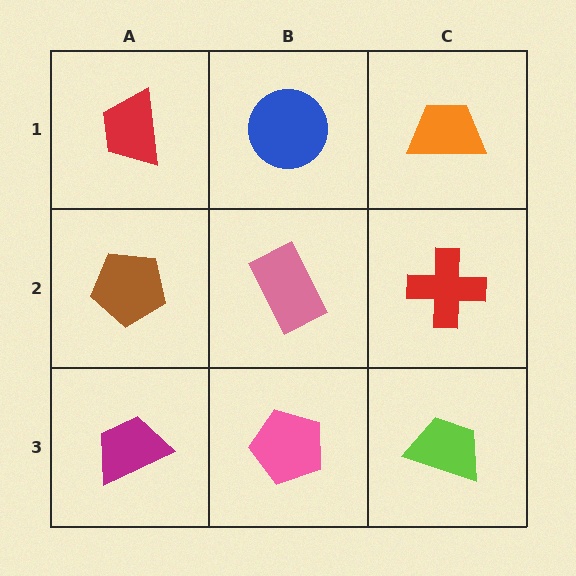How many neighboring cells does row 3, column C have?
2.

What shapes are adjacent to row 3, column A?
A brown pentagon (row 2, column A), a pink pentagon (row 3, column B).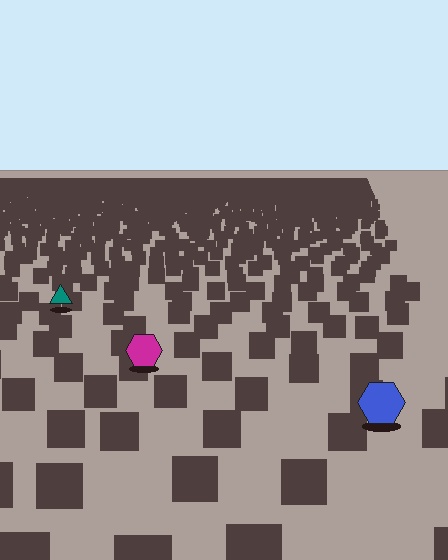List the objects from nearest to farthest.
From nearest to farthest: the blue hexagon, the magenta hexagon, the teal triangle.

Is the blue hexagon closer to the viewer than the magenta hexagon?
Yes. The blue hexagon is closer — you can tell from the texture gradient: the ground texture is coarser near it.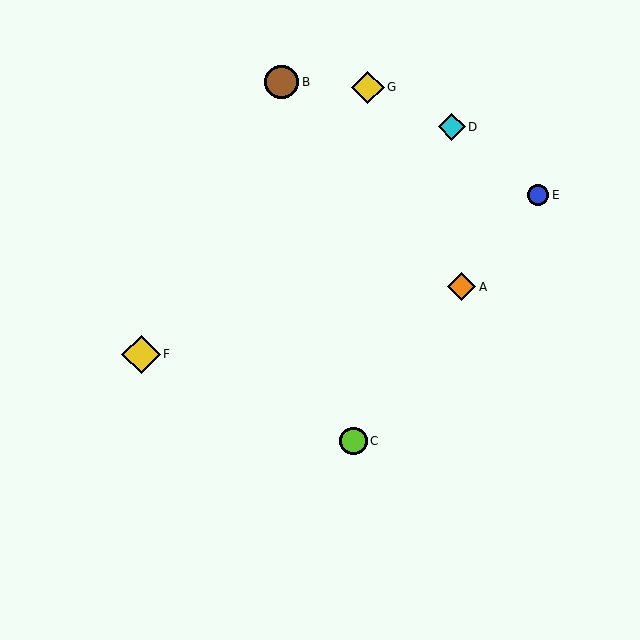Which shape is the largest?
The yellow diamond (labeled F) is the largest.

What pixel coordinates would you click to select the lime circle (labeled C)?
Click at (354, 441) to select the lime circle C.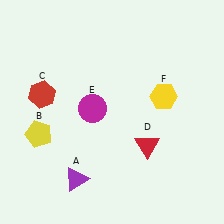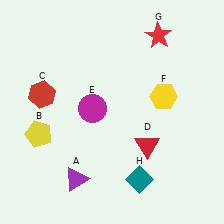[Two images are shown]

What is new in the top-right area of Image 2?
A red star (G) was added in the top-right area of Image 2.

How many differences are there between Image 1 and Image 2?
There are 2 differences between the two images.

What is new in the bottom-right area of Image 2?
A teal diamond (H) was added in the bottom-right area of Image 2.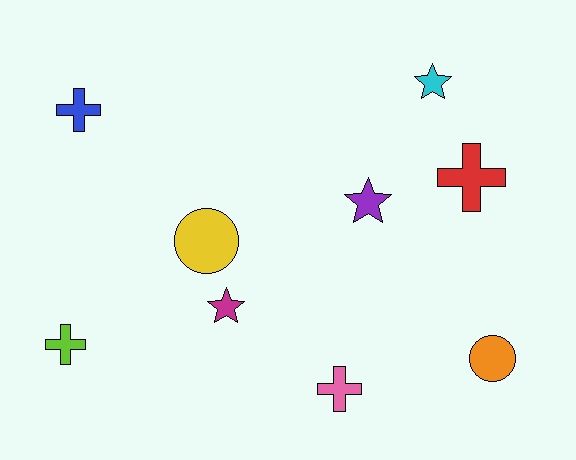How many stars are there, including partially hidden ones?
There are 3 stars.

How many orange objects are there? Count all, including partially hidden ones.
There is 1 orange object.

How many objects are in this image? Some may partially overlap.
There are 9 objects.